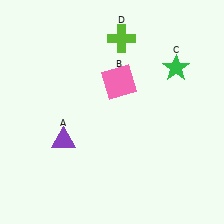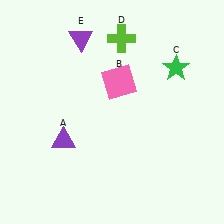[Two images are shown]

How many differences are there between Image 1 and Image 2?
There is 1 difference between the two images.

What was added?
A purple triangle (E) was added in Image 2.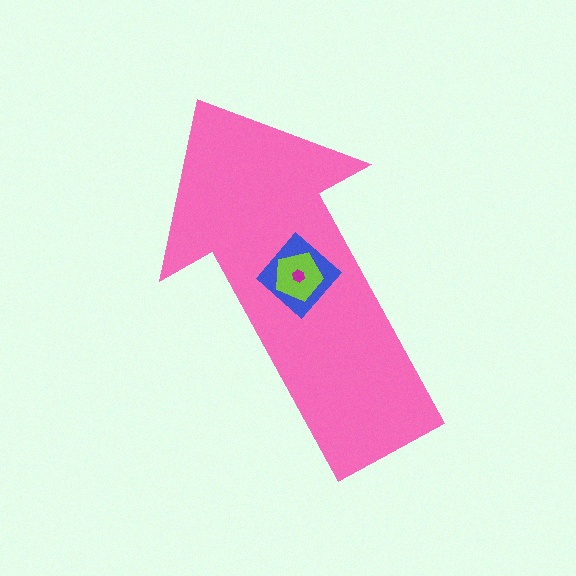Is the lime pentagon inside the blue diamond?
Yes.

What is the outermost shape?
The pink arrow.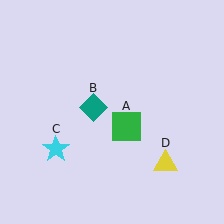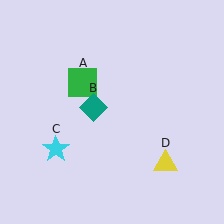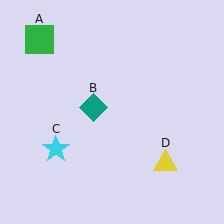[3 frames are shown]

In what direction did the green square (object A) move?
The green square (object A) moved up and to the left.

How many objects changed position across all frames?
1 object changed position: green square (object A).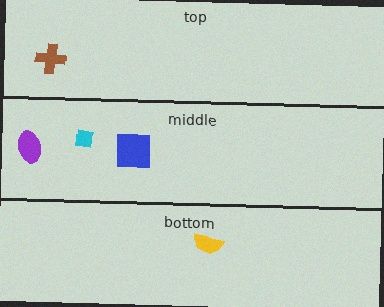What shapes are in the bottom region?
The yellow semicircle.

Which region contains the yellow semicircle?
The bottom region.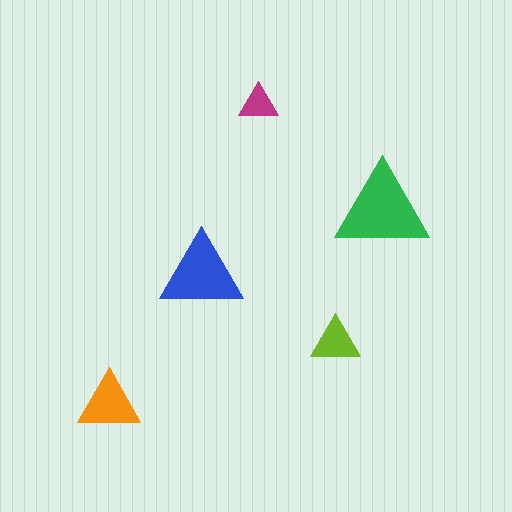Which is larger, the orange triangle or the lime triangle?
The orange one.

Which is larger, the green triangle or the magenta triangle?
The green one.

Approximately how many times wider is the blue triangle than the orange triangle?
About 1.5 times wider.